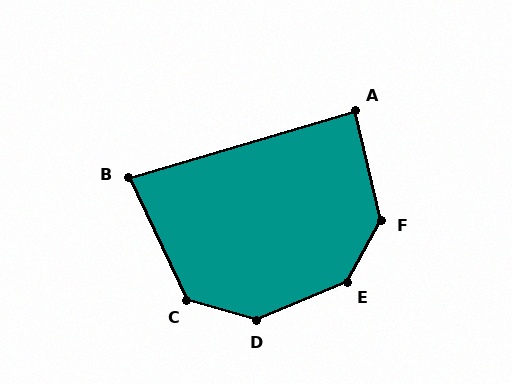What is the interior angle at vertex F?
Approximately 138 degrees (obtuse).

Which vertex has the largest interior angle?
E, at approximately 142 degrees.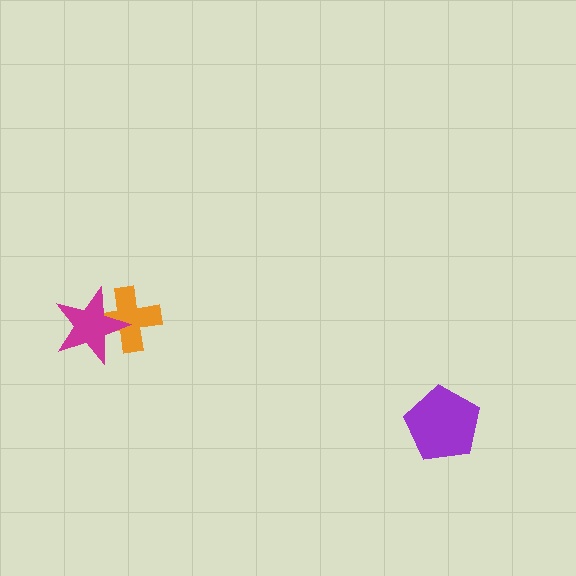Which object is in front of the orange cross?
The magenta star is in front of the orange cross.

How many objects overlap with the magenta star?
1 object overlaps with the magenta star.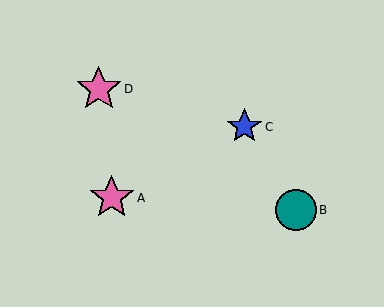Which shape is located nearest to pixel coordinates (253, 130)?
The blue star (labeled C) at (244, 127) is nearest to that location.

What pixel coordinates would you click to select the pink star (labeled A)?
Click at (112, 198) to select the pink star A.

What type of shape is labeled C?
Shape C is a blue star.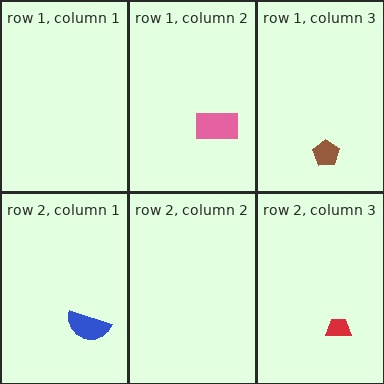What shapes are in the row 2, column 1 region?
The blue semicircle.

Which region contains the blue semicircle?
The row 2, column 1 region.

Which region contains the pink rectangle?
The row 1, column 2 region.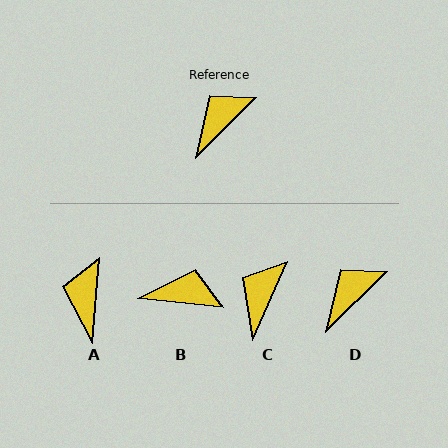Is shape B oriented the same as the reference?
No, it is off by about 50 degrees.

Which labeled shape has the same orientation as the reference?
D.